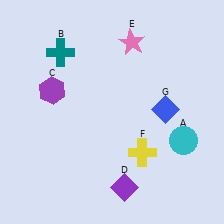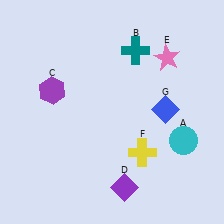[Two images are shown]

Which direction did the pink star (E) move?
The pink star (E) moved right.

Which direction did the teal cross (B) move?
The teal cross (B) moved right.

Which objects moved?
The objects that moved are: the teal cross (B), the pink star (E).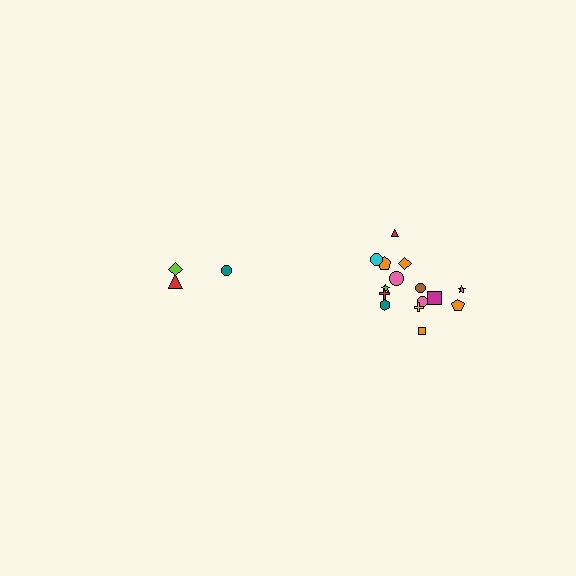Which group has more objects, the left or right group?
The right group.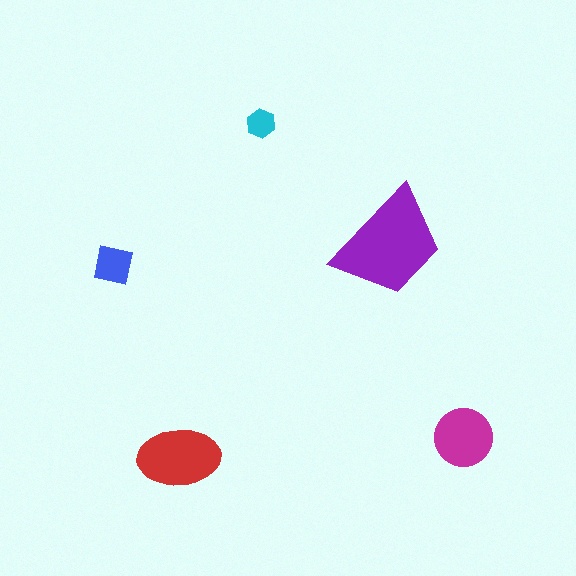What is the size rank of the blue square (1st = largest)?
4th.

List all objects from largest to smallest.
The purple trapezoid, the red ellipse, the magenta circle, the blue square, the cyan hexagon.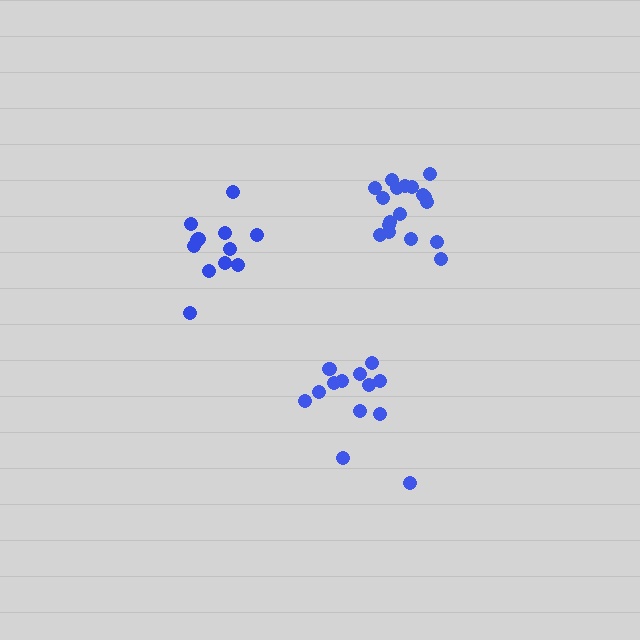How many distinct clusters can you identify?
There are 3 distinct clusters.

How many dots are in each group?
Group 1: 18 dots, Group 2: 13 dots, Group 3: 12 dots (43 total).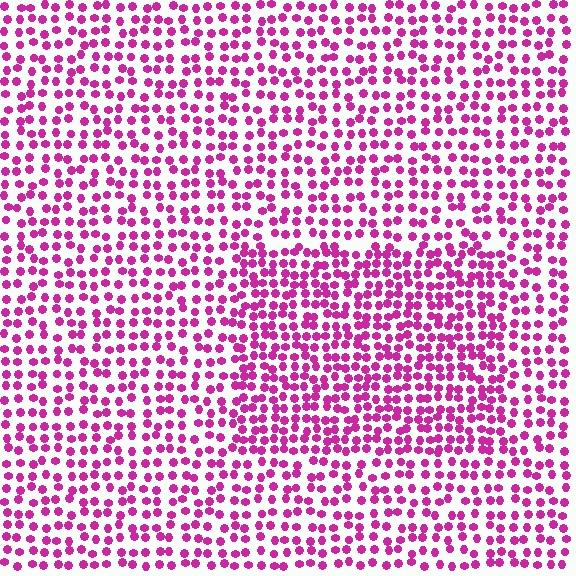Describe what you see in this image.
The image contains small magenta elements arranged at two different densities. A rectangle-shaped region is visible where the elements are more densely packed than the surrounding area.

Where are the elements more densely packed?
The elements are more densely packed inside the rectangle boundary.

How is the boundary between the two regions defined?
The boundary is defined by a change in element density (approximately 1.5x ratio). All elements are the same color, size, and shape.